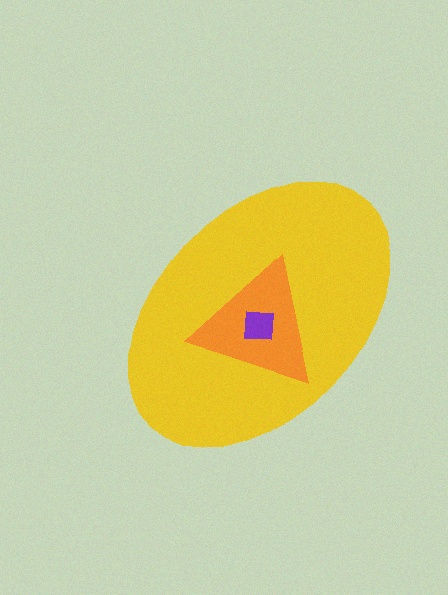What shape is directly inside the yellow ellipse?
The orange triangle.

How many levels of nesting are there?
3.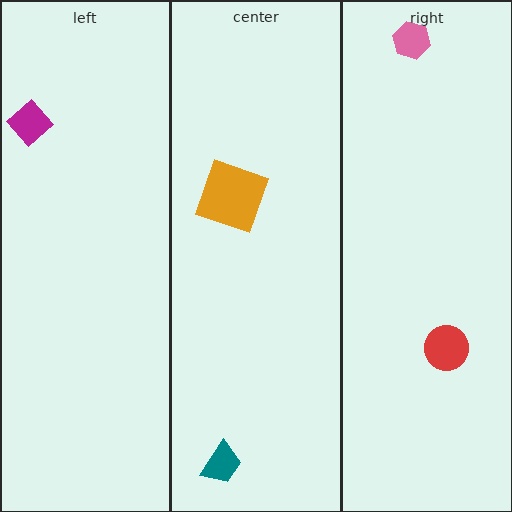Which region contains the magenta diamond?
The left region.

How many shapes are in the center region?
2.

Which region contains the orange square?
The center region.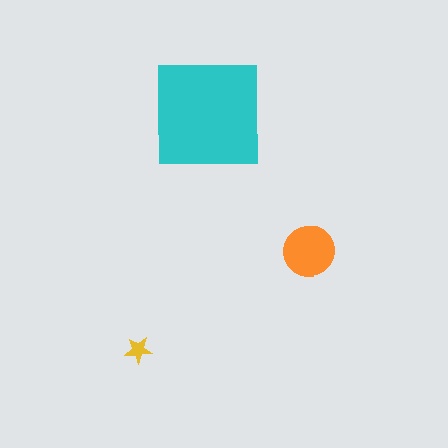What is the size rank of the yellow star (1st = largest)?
3rd.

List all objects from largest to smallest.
The cyan square, the orange circle, the yellow star.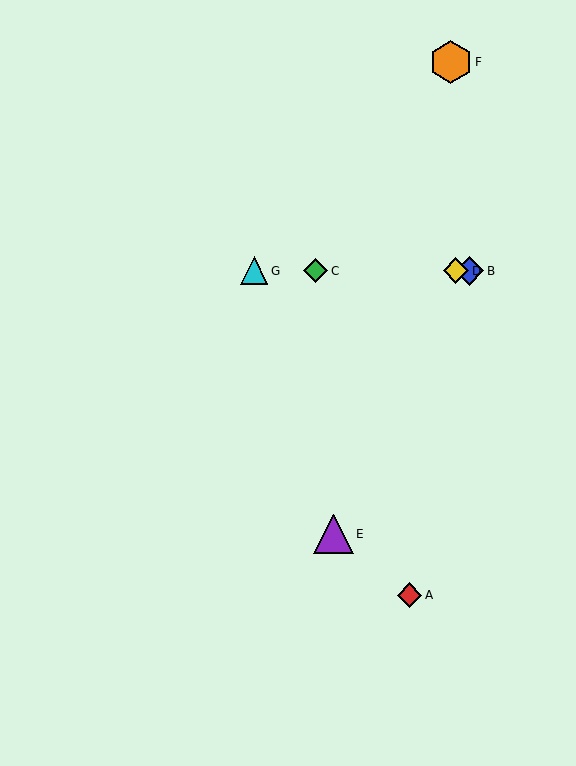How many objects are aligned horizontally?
4 objects (B, C, D, G) are aligned horizontally.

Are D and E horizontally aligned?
No, D is at y≈271 and E is at y≈534.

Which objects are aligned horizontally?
Objects B, C, D, G are aligned horizontally.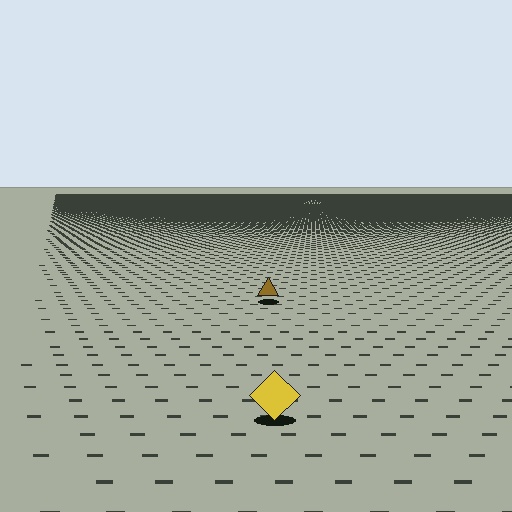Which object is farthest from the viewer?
The brown triangle is farthest from the viewer. It appears smaller and the ground texture around it is denser.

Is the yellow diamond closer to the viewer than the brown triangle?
Yes. The yellow diamond is closer — you can tell from the texture gradient: the ground texture is coarser near it.